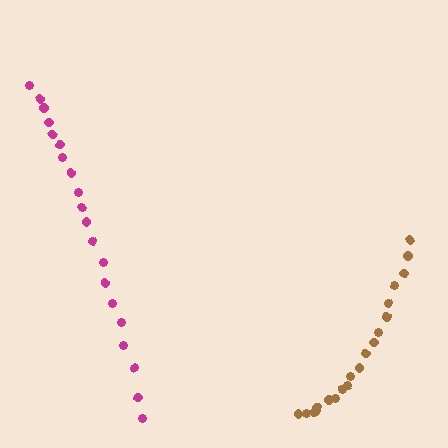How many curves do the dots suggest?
There are 2 distinct paths.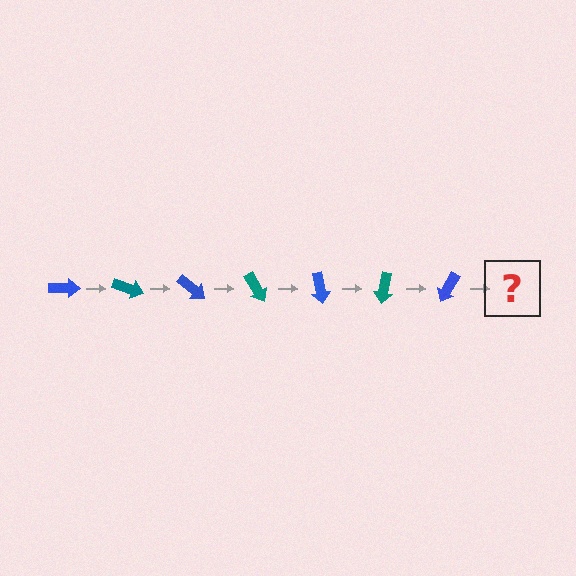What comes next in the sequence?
The next element should be a teal arrow, rotated 140 degrees from the start.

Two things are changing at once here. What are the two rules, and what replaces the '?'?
The two rules are that it rotates 20 degrees each step and the color cycles through blue and teal. The '?' should be a teal arrow, rotated 140 degrees from the start.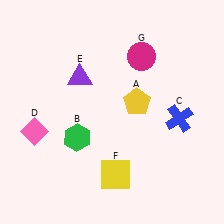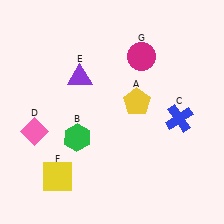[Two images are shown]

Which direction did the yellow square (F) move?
The yellow square (F) moved left.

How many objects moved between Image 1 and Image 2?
1 object moved between the two images.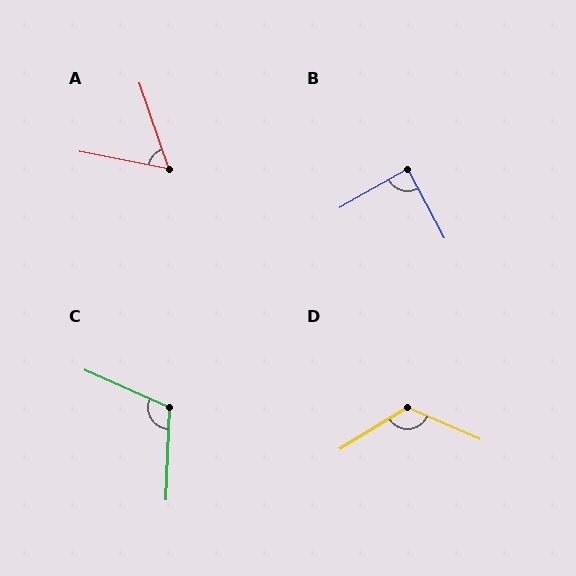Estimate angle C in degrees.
Approximately 112 degrees.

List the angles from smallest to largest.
A (60°), B (88°), C (112°), D (124°).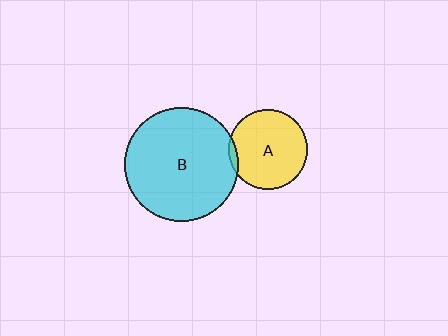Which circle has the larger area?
Circle B (cyan).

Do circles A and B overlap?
Yes.